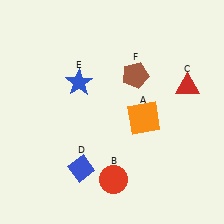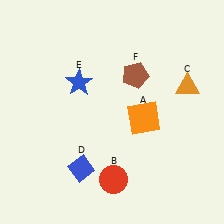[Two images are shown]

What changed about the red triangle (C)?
In Image 1, C is red. In Image 2, it changed to orange.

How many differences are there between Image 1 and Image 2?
There is 1 difference between the two images.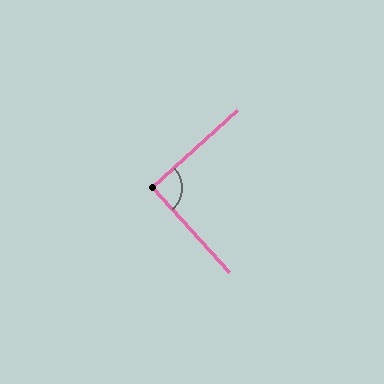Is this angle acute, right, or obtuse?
It is approximately a right angle.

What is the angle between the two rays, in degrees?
Approximately 90 degrees.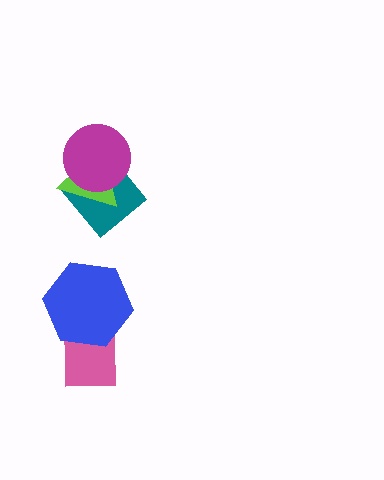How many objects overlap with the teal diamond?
2 objects overlap with the teal diamond.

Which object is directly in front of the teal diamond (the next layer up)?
The lime triangle is directly in front of the teal diamond.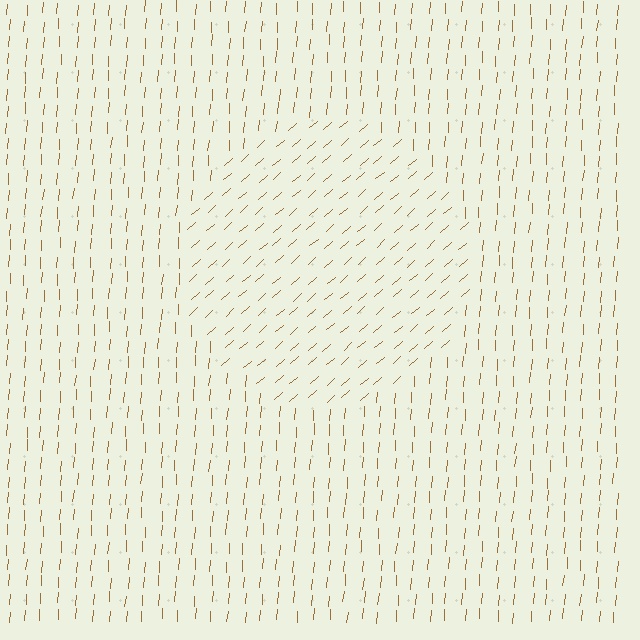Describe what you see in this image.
The image is filled with small brown line segments. A circle region in the image has lines oriented differently from the surrounding lines, creating a visible texture boundary.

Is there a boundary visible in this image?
Yes, there is a texture boundary formed by a change in line orientation.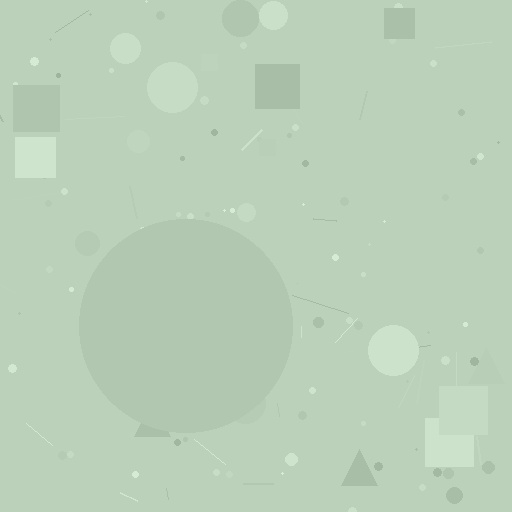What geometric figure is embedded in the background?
A circle is embedded in the background.